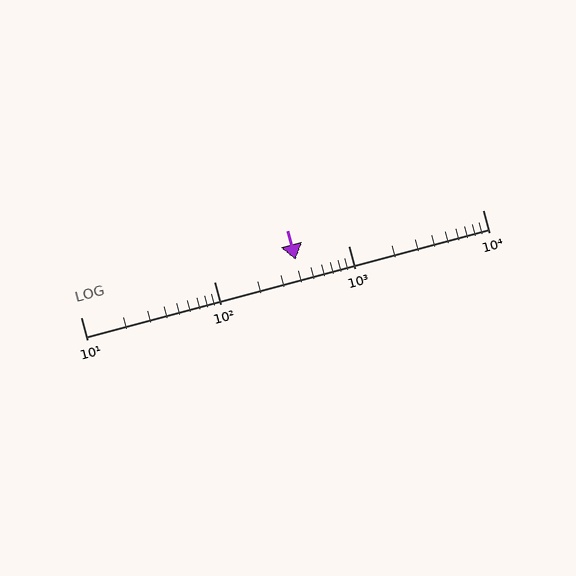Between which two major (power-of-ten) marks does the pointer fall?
The pointer is between 100 and 1000.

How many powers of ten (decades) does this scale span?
The scale spans 3 decades, from 10 to 10000.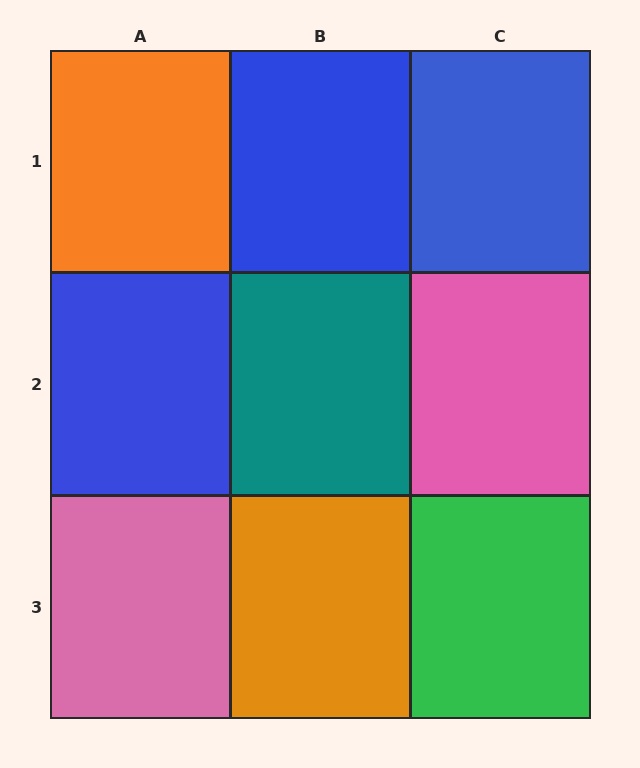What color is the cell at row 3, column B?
Orange.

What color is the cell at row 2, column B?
Teal.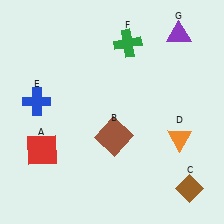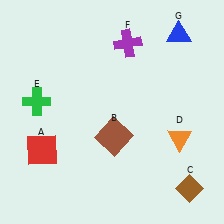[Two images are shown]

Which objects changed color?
E changed from blue to green. F changed from green to purple. G changed from purple to blue.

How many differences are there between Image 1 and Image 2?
There are 3 differences between the two images.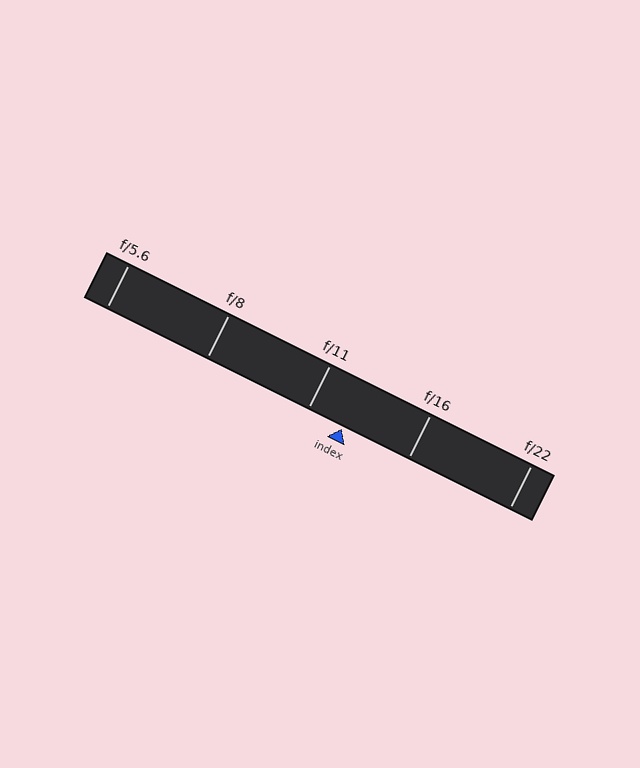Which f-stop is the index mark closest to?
The index mark is closest to f/11.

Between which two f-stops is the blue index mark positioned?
The index mark is between f/11 and f/16.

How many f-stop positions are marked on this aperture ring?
There are 5 f-stop positions marked.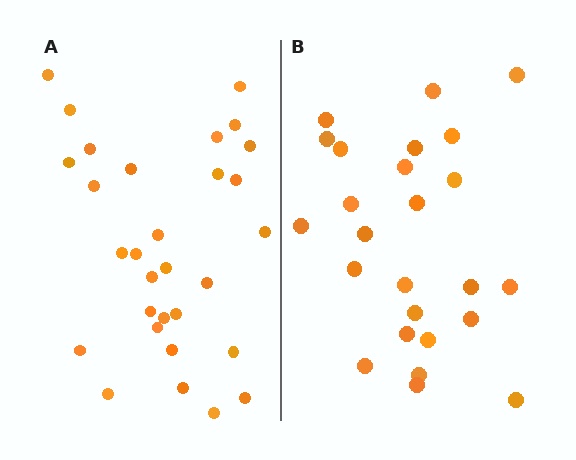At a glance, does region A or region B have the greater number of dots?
Region A (the left region) has more dots.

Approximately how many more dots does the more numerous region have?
Region A has about 5 more dots than region B.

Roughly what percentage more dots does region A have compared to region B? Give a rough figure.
About 20% more.